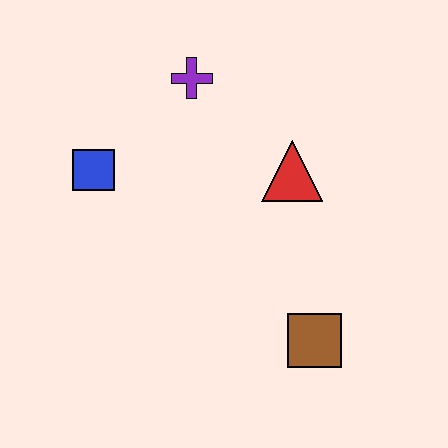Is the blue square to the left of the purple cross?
Yes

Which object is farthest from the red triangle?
The blue square is farthest from the red triangle.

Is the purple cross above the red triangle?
Yes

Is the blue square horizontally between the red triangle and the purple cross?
No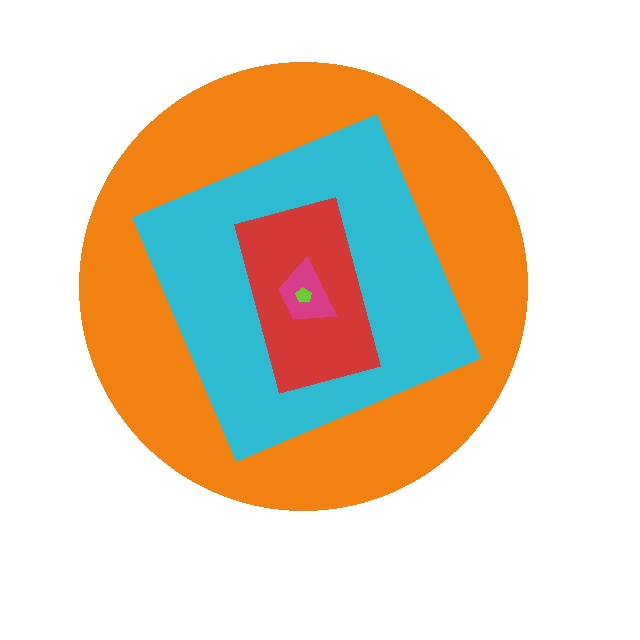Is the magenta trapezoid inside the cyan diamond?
Yes.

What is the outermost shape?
The orange circle.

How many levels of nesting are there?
5.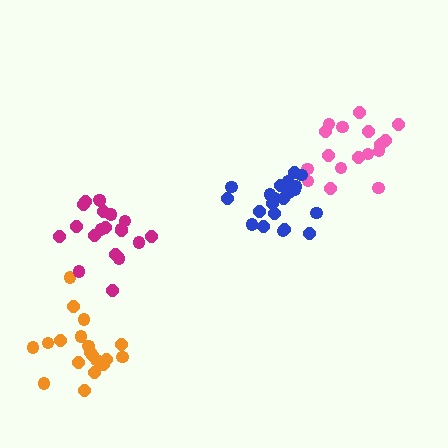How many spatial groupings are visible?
There are 4 spatial groupings.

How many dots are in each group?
Group 1: 17 dots, Group 2: 21 dots, Group 3: 19 dots, Group 4: 20 dots (77 total).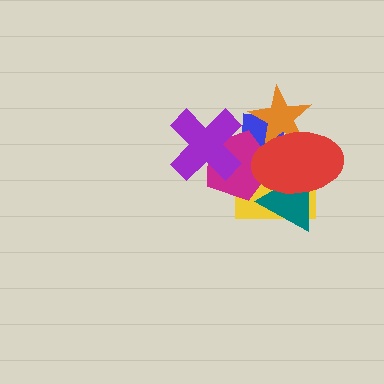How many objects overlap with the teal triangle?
4 objects overlap with the teal triangle.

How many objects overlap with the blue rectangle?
6 objects overlap with the blue rectangle.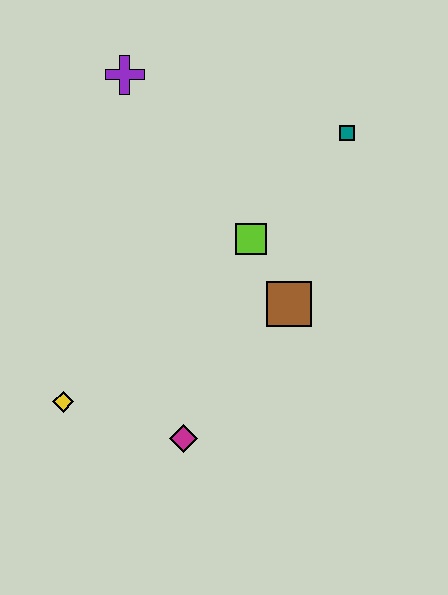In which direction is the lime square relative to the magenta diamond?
The lime square is above the magenta diamond.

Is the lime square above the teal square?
No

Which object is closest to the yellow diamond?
The magenta diamond is closest to the yellow diamond.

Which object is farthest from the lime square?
The yellow diamond is farthest from the lime square.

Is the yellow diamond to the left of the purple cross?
Yes